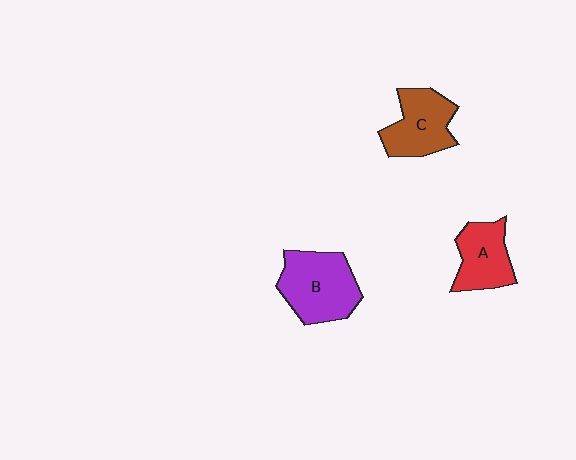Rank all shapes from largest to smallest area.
From largest to smallest: B (purple), C (brown), A (red).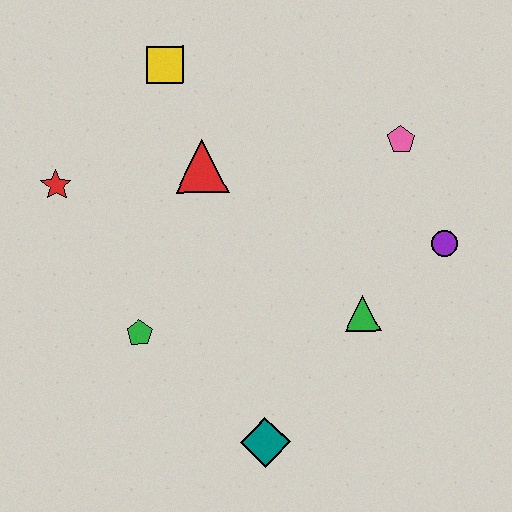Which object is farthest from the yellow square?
The teal diamond is farthest from the yellow square.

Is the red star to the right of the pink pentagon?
No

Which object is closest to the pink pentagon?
The purple circle is closest to the pink pentagon.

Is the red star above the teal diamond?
Yes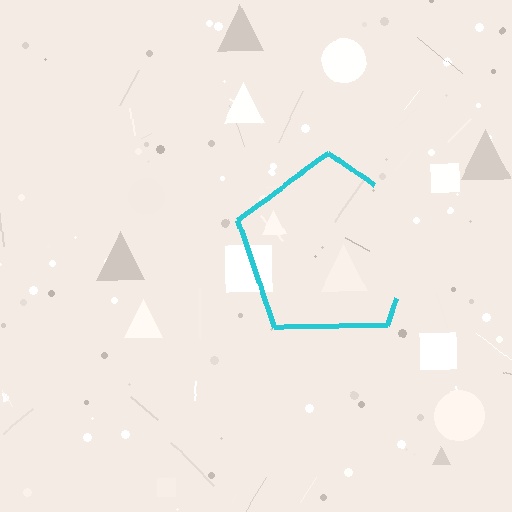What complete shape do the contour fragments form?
The contour fragments form a pentagon.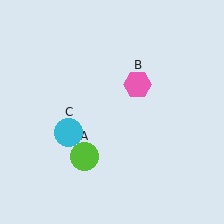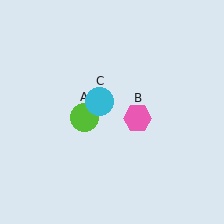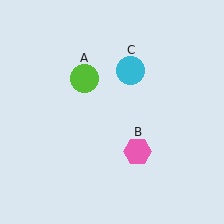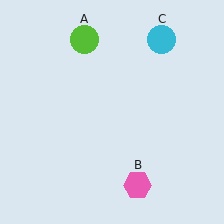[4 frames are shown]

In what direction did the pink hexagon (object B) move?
The pink hexagon (object B) moved down.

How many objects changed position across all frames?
3 objects changed position: lime circle (object A), pink hexagon (object B), cyan circle (object C).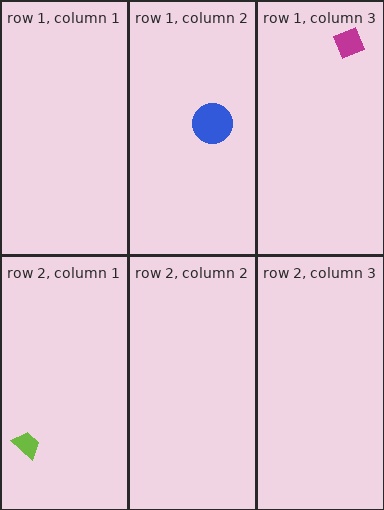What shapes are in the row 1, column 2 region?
The blue circle.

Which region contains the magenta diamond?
The row 1, column 3 region.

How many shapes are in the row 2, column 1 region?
1.